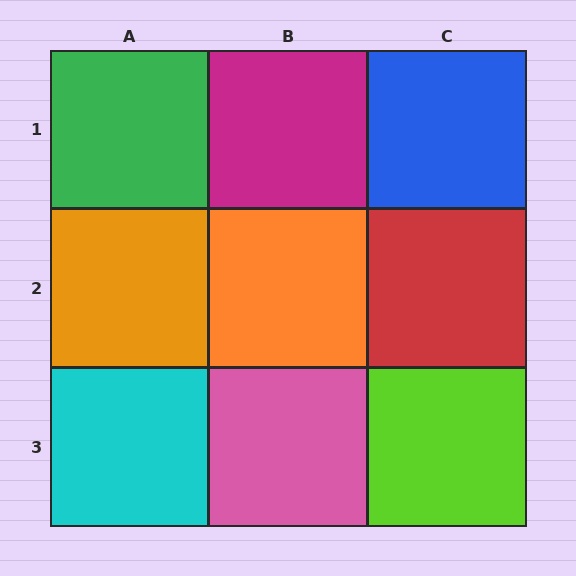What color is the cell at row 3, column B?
Pink.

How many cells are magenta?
1 cell is magenta.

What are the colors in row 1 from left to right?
Green, magenta, blue.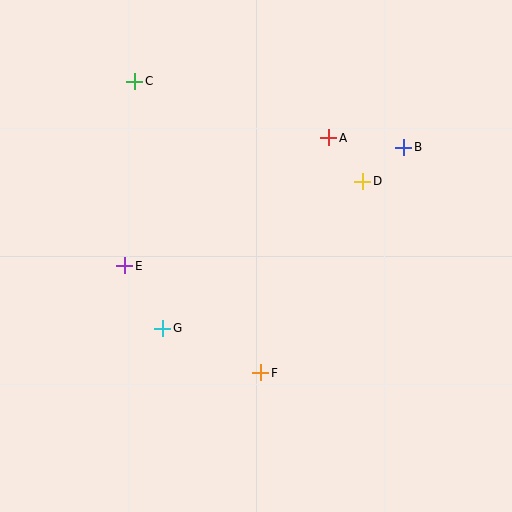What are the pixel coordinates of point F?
Point F is at (261, 373).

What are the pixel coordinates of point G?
Point G is at (163, 328).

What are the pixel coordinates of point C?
Point C is at (135, 81).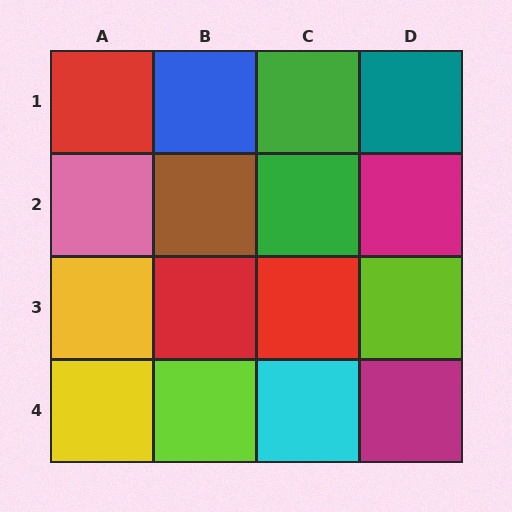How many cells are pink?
1 cell is pink.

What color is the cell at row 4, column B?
Lime.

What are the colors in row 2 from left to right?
Pink, brown, green, magenta.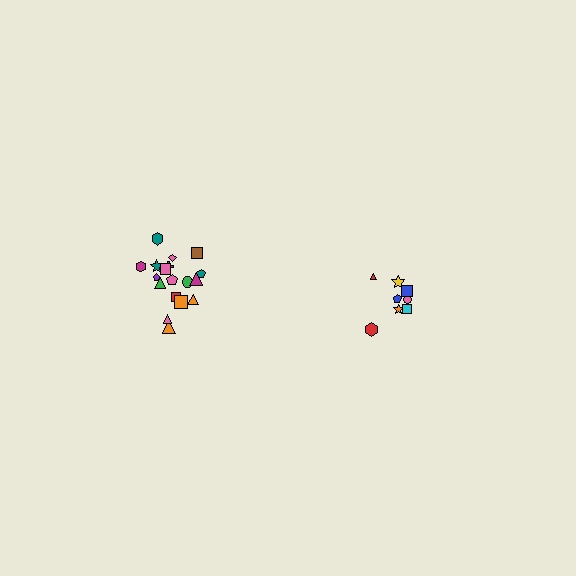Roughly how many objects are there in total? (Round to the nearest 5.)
Roughly 25 objects in total.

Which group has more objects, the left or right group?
The left group.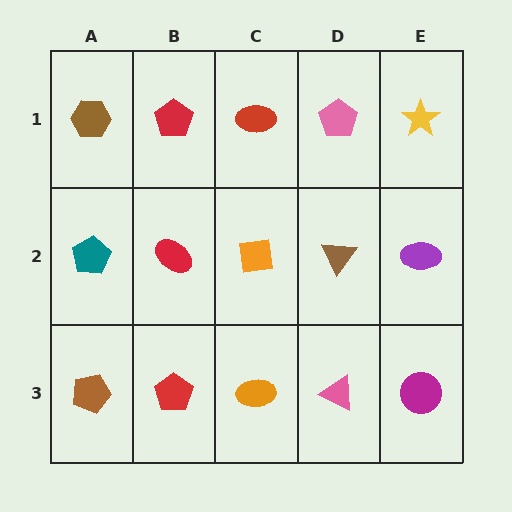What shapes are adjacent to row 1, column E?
A purple ellipse (row 2, column E), a pink pentagon (row 1, column D).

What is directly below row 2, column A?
A brown pentagon.